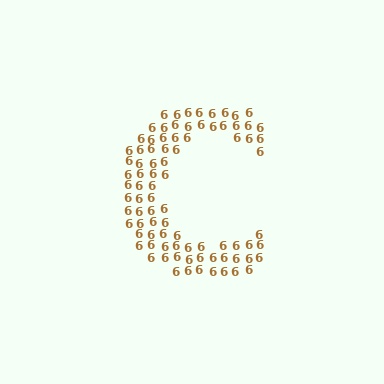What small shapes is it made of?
It is made of small digit 6's.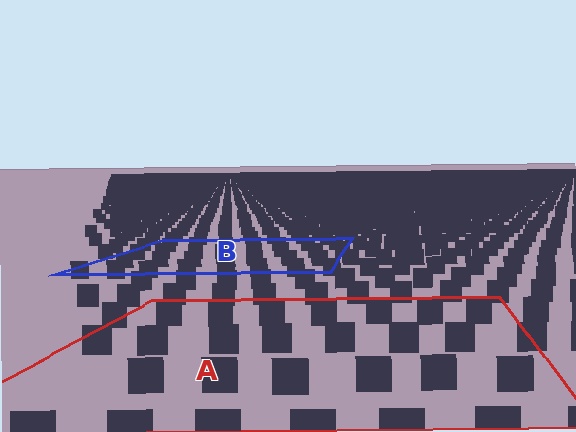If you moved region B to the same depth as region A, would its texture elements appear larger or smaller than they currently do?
They would appear larger. At a closer depth, the same texture elements are projected at a bigger on-screen size.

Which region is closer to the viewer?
Region A is closer. The texture elements there are larger and more spread out.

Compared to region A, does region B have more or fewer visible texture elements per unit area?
Region B has more texture elements per unit area — they are packed more densely because it is farther away.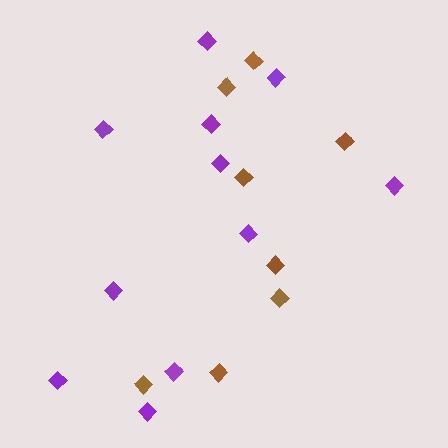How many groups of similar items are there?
There are 2 groups: one group of purple diamonds (11) and one group of brown diamonds (8).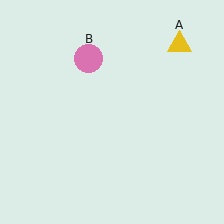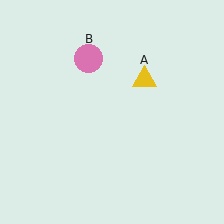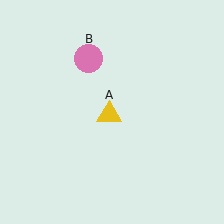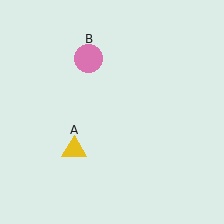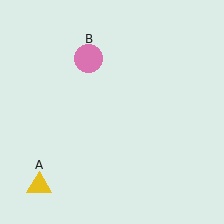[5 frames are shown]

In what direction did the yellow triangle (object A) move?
The yellow triangle (object A) moved down and to the left.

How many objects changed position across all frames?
1 object changed position: yellow triangle (object A).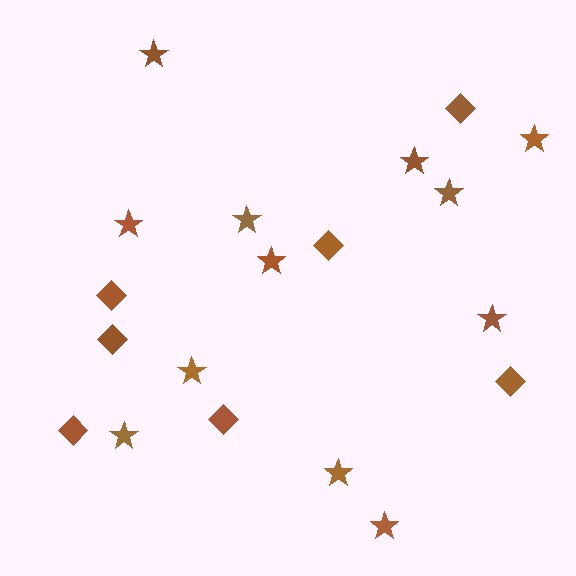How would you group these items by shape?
There are 2 groups: one group of stars (12) and one group of diamonds (7).